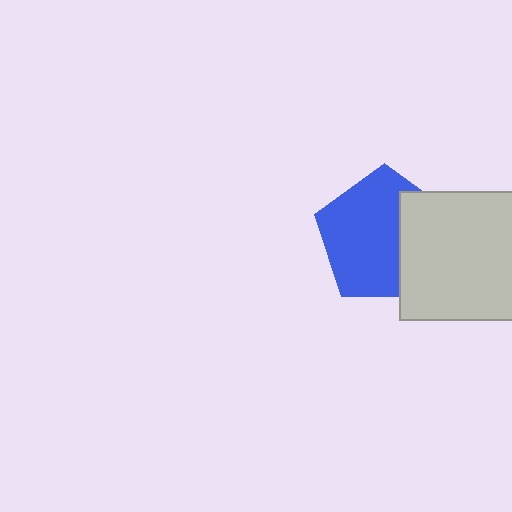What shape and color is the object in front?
The object in front is a light gray rectangle.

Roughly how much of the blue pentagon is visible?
Most of it is visible (roughly 66%).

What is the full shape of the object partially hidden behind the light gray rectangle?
The partially hidden object is a blue pentagon.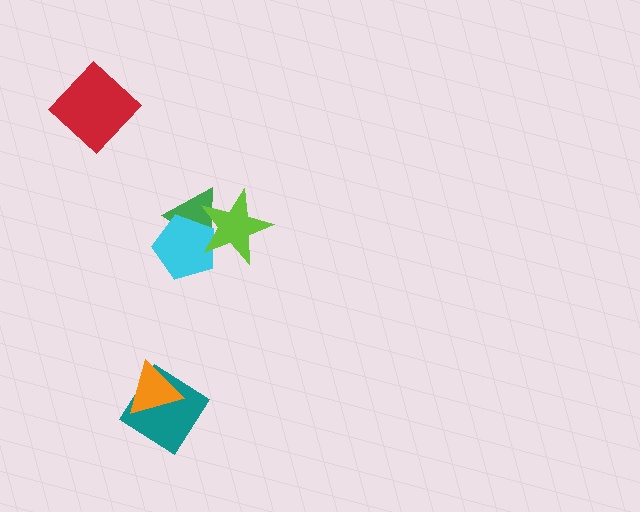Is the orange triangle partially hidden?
No, no other shape covers it.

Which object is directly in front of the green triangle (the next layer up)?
The cyan pentagon is directly in front of the green triangle.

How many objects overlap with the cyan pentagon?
2 objects overlap with the cyan pentagon.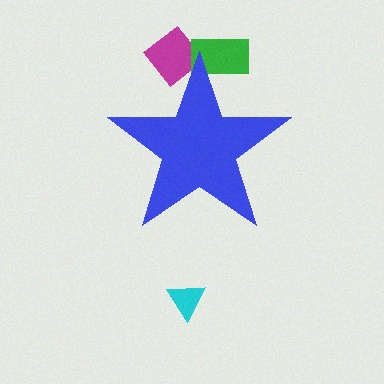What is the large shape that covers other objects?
A blue star.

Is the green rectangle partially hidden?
Yes, the green rectangle is partially hidden behind the blue star.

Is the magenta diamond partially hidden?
Yes, the magenta diamond is partially hidden behind the blue star.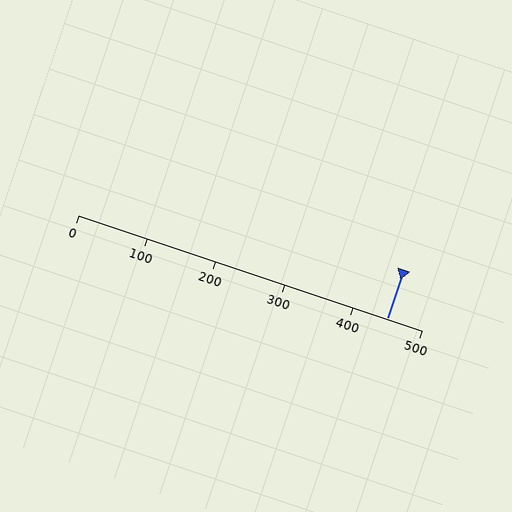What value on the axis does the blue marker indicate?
The marker indicates approximately 450.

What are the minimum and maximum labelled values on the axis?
The axis runs from 0 to 500.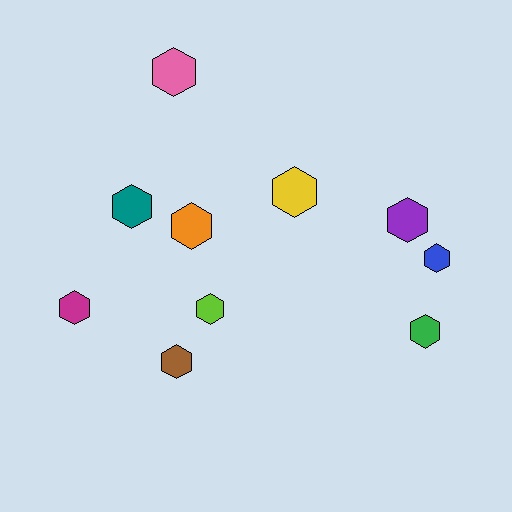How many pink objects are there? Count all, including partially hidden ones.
There is 1 pink object.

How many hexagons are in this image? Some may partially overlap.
There are 10 hexagons.